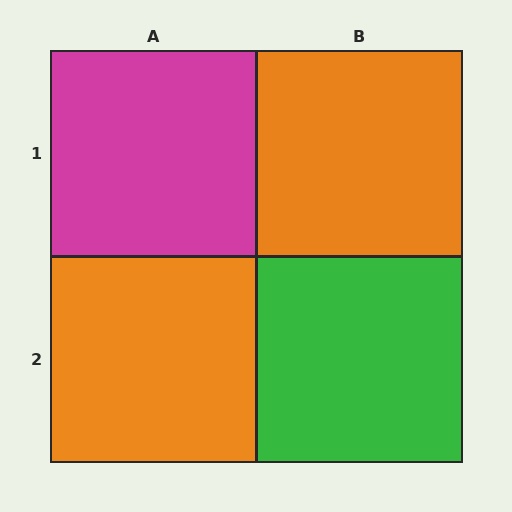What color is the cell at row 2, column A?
Orange.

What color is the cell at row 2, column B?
Green.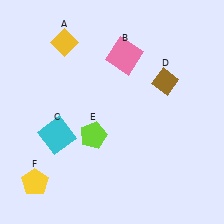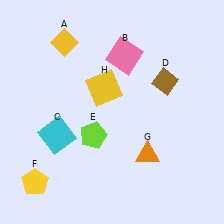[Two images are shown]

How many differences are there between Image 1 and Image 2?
There are 2 differences between the two images.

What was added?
An orange triangle (G), a yellow square (H) were added in Image 2.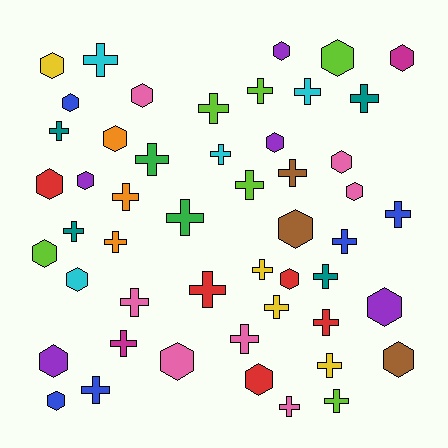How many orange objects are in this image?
There are 3 orange objects.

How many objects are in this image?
There are 50 objects.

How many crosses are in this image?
There are 28 crosses.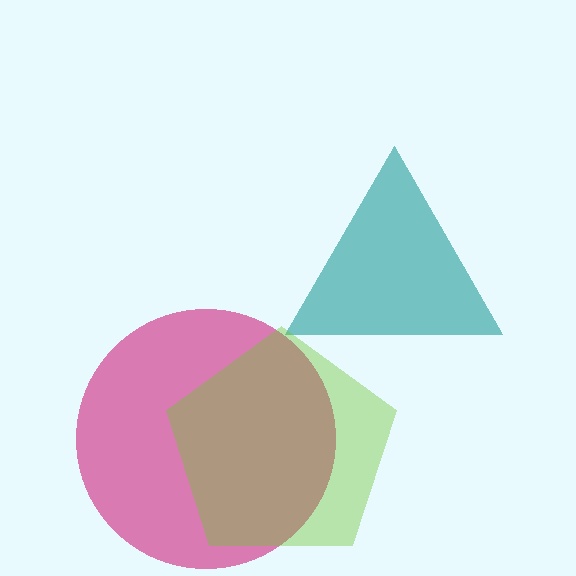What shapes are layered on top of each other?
The layered shapes are: a magenta circle, a teal triangle, a lime pentagon.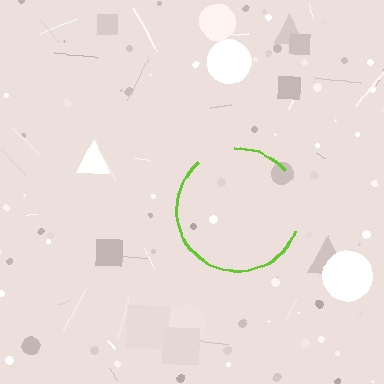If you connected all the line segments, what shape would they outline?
They would outline a circle.